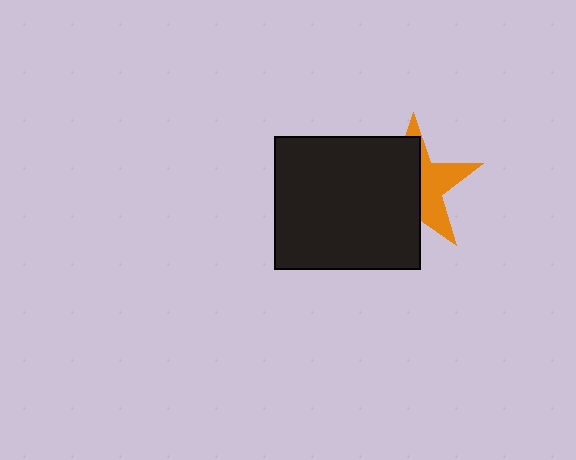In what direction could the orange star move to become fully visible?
The orange star could move right. That would shift it out from behind the black rectangle entirely.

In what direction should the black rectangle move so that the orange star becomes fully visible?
The black rectangle should move left. That is the shortest direction to clear the overlap and leave the orange star fully visible.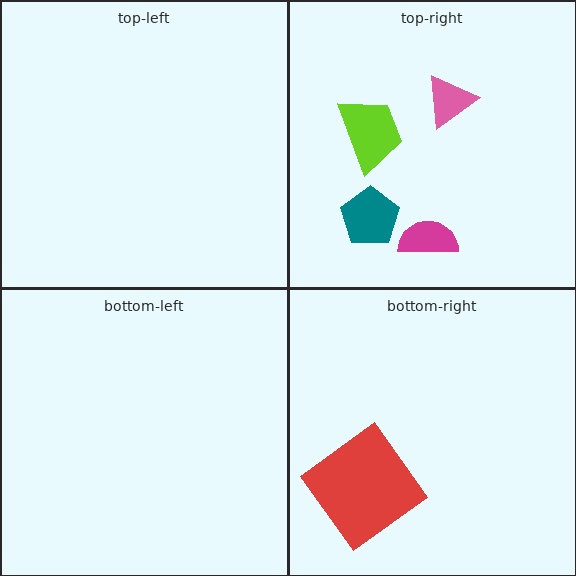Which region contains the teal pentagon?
The top-right region.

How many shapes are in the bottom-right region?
1.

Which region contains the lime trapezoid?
The top-right region.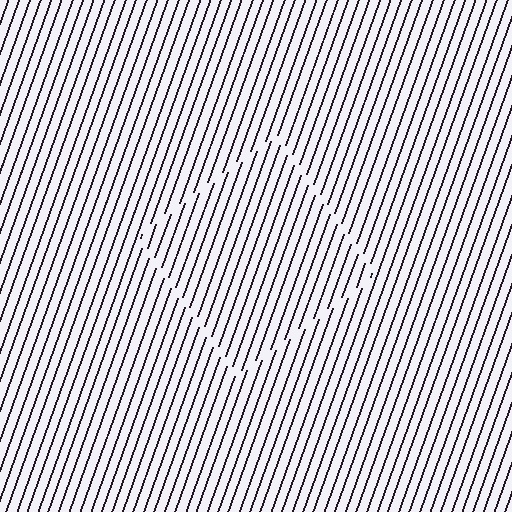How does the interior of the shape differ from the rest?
The interior of the shape contains the same grating, shifted by half a period — the contour is defined by the phase discontinuity where line-ends from the inner and outer gratings abut.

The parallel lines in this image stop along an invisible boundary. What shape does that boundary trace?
An illusory square. The interior of the shape contains the same grating, shifted by half a period — the contour is defined by the phase discontinuity where line-ends from the inner and outer gratings abut.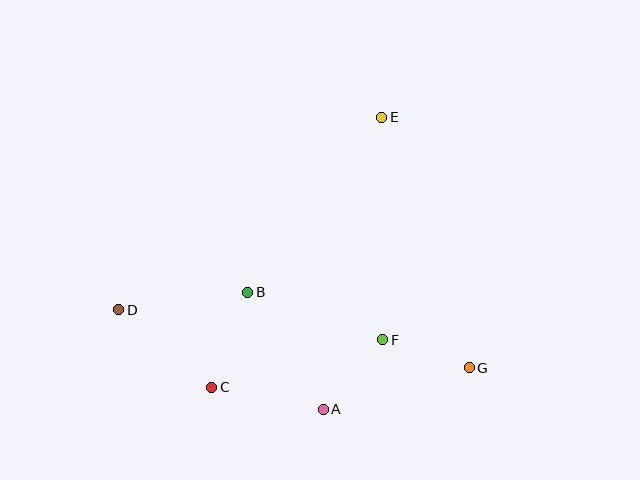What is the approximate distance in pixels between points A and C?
The distance between A and C is approximately 114 pixels.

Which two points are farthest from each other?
Points D and G are farthest from each other.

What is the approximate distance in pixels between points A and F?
The distance between A and F is approximately 91 pixels.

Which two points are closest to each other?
Points F and G are closest to each other.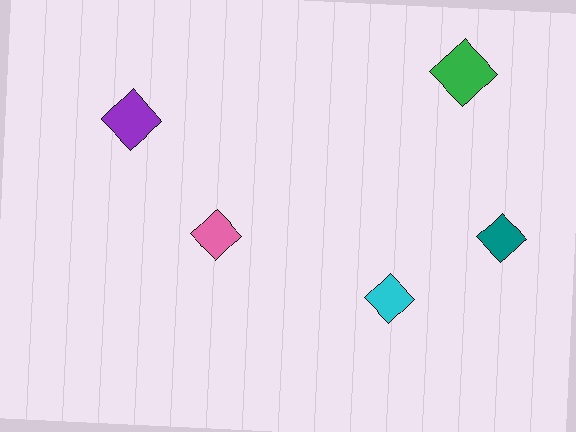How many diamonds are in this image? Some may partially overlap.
There are 5 diamonds.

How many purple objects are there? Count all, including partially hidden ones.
There is 1 purple object.